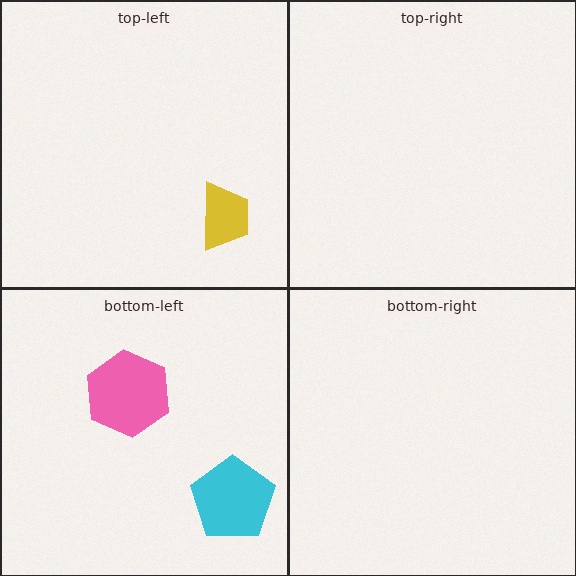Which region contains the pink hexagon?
The bottom-left region.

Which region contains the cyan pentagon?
The bottom-left region.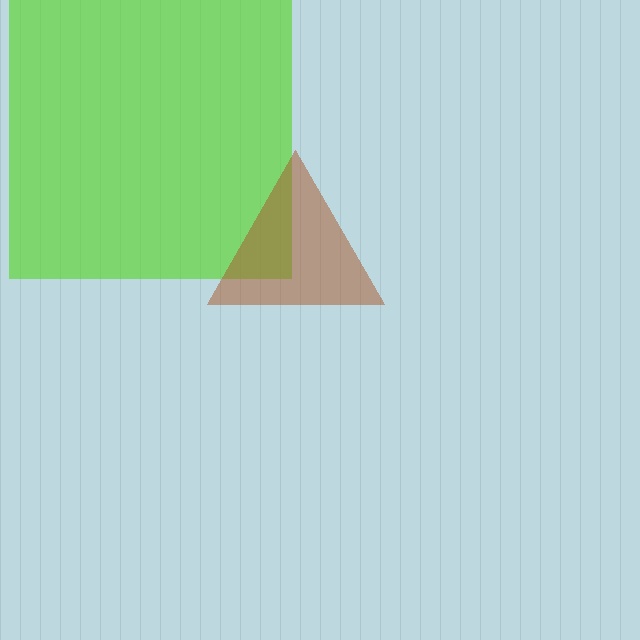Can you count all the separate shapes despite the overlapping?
Yes, there are 2 separate shapes.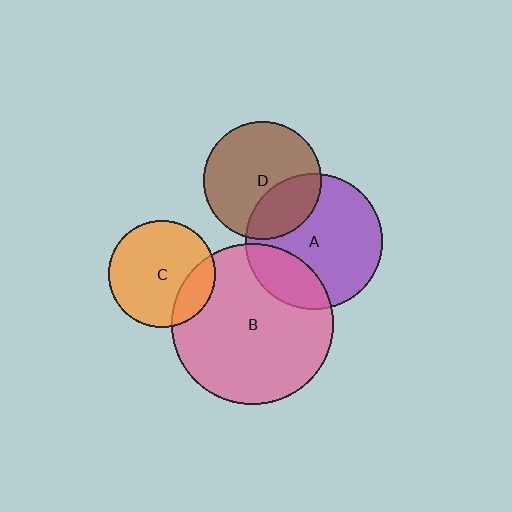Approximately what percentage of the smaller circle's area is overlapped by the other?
Approximately 30%.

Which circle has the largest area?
Circle B (pink).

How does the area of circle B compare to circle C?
Approximately 2.3 times.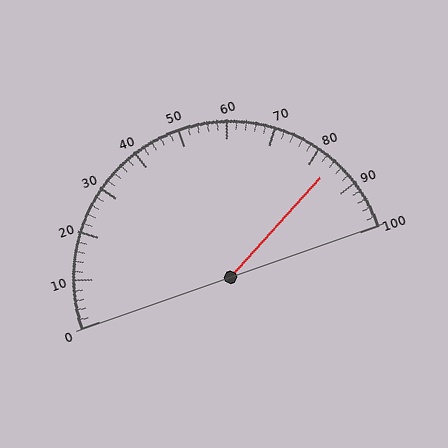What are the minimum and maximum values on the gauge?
The gauge ranges from 0 to 100.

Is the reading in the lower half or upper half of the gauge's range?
The reading is in the upper half of the range (0 to 100).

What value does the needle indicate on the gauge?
The needle indicates approximately 84.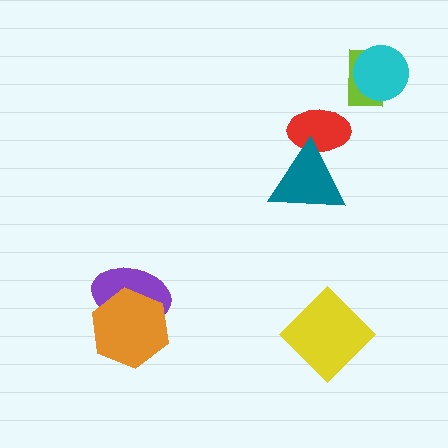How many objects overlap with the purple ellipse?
1 object overlaps with the purple ellipse.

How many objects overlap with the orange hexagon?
1 object overlaps with the orange hexagon.